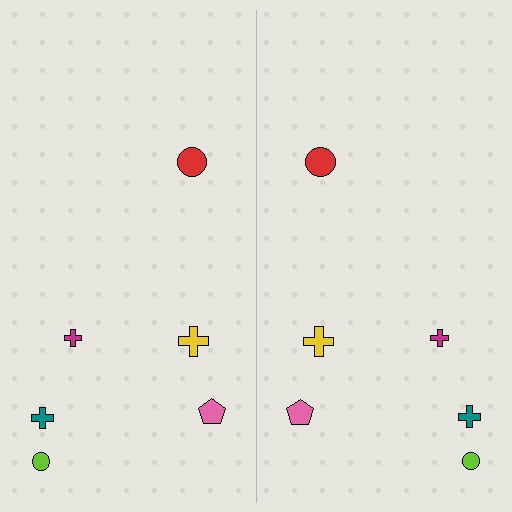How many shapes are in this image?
There are 12 shapes in this image.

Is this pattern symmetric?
Yes, this pattern has bilateral (reflection) symmetry.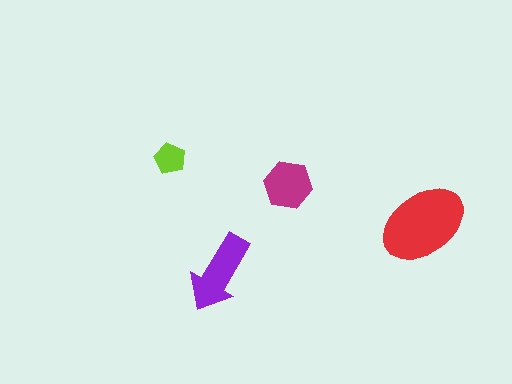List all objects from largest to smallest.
The red ellipse, the purple arrow, the magenta hexagon, the lime pentagon.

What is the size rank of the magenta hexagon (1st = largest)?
3rd.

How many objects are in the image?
There are 4 objects in the image.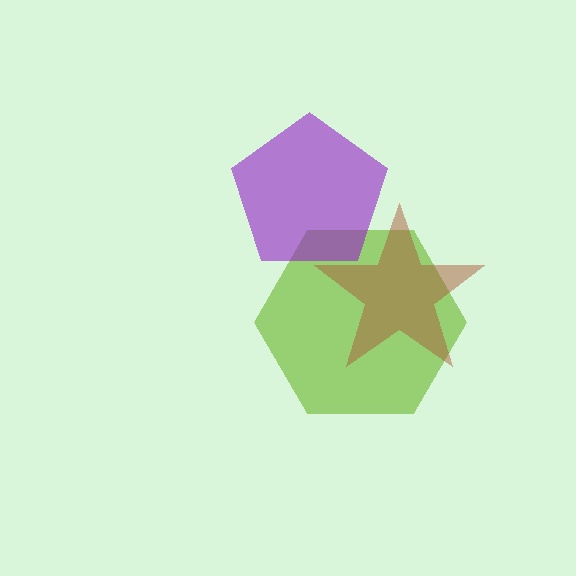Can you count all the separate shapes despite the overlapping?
Yes, there are 3 separate shapes.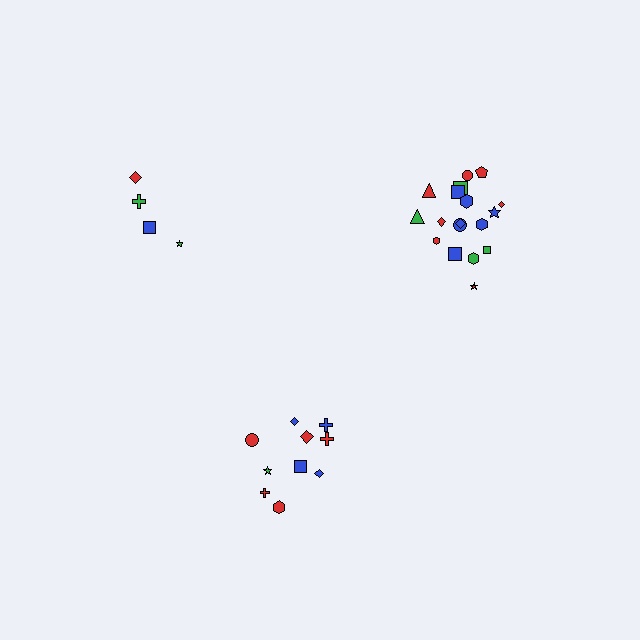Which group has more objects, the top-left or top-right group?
The top-right group.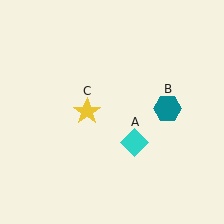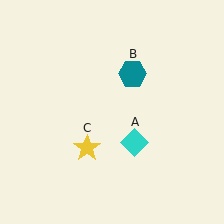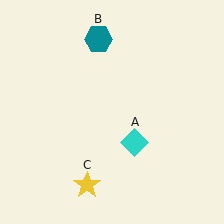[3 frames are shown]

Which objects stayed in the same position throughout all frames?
Cyan diamond (object A) remained stationary.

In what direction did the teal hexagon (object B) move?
The teal hexagon (object B) moved up and to the left.